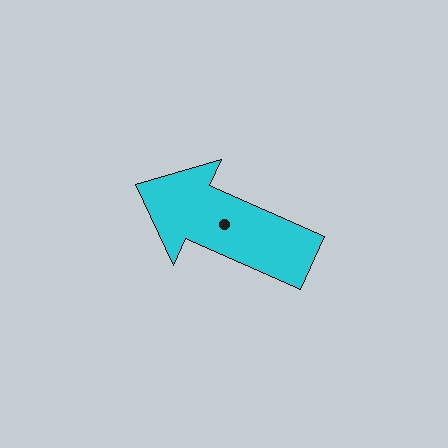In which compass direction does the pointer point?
Northwest.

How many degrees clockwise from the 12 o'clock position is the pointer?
Approximately 294 degrees.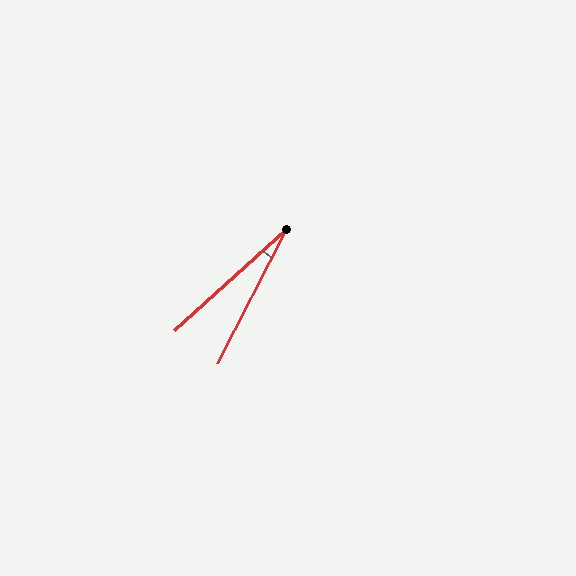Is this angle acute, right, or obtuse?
It is acute.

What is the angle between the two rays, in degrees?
Approximately 21 degrees.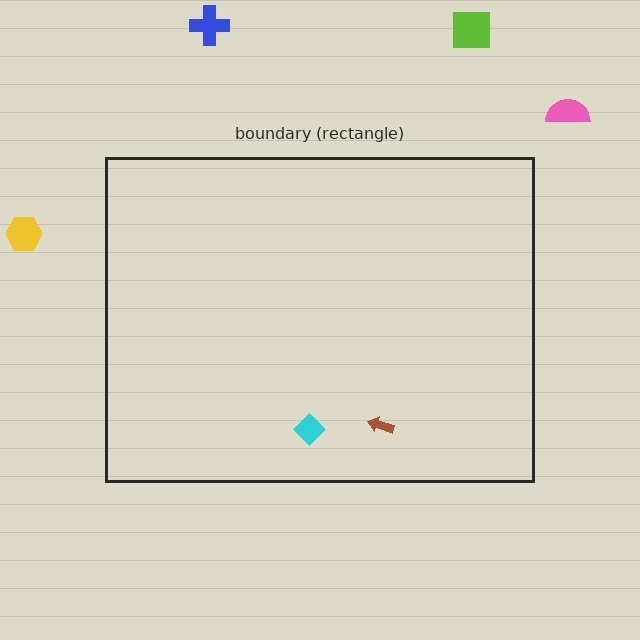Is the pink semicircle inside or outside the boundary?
Outside.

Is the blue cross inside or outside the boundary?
Outside.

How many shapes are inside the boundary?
2 inside, 4 outside.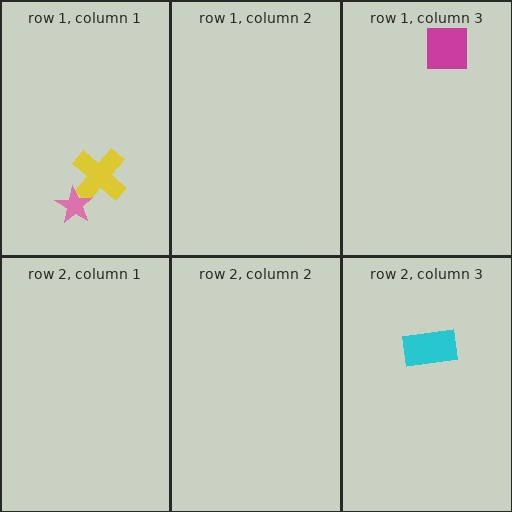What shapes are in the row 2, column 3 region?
The cyan rectangle.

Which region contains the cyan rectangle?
The row 2, column 3 region.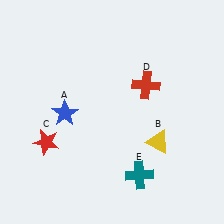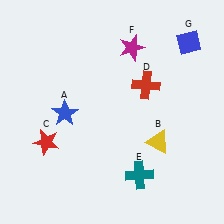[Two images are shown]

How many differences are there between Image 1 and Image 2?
There are 2 differences between the two images.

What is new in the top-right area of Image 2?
A magenta star (F) was added in the top-right area of Image 2.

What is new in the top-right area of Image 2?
A blue diamond (G) was added in the top-right area of Image 2.